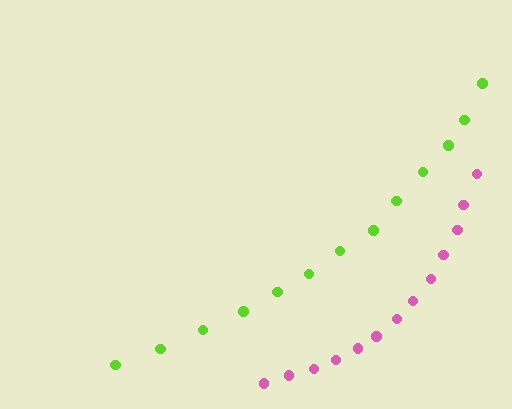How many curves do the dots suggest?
There are 2 distinct paths.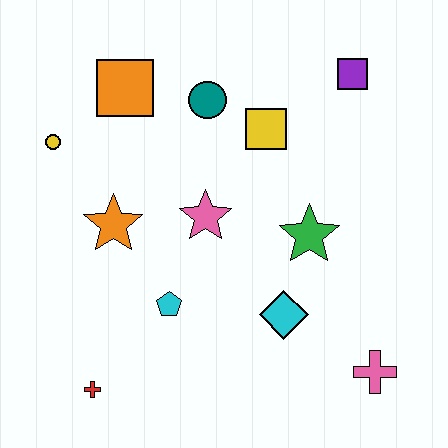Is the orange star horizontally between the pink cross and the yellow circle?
Yes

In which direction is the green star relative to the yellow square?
The green star is below the yellow square.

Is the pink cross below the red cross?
No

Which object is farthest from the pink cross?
The yellow circle is farthest from the pink cross.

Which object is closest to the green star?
The cyan diamond is closest to the green star.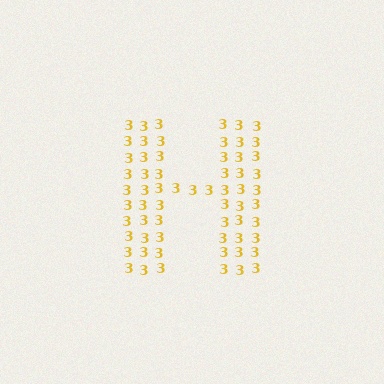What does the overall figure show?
The overall figure shows the letter H.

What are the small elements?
The small elements are digit 3's.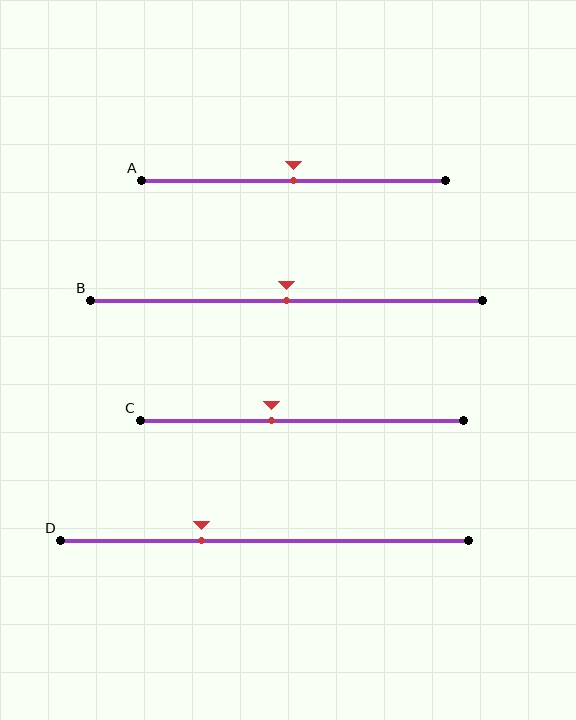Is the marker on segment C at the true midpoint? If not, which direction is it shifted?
No, the marker on segment C is shifted to the left by about 9% of the segment length.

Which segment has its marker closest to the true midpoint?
Segment A has its marker closest to the true midpoint.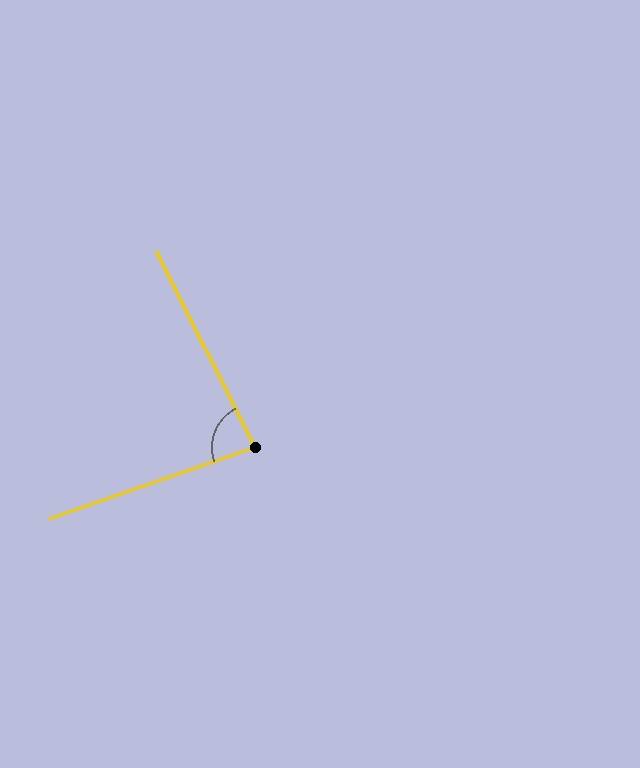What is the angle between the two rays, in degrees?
Approximately 82 degrees.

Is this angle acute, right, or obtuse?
It is acute.